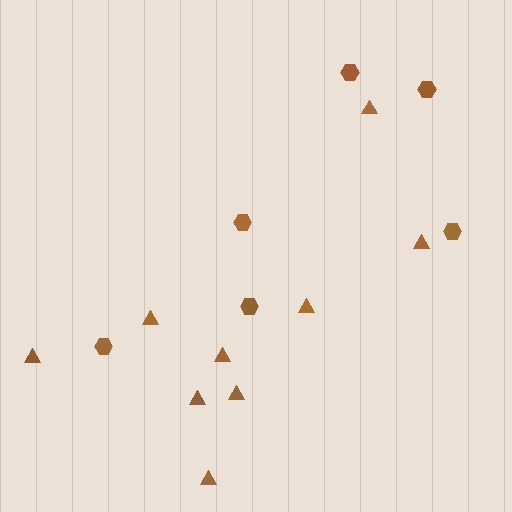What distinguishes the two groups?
There are 2 groups: one group of hexagons (6) and one group of triangles (9).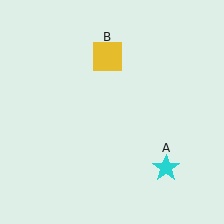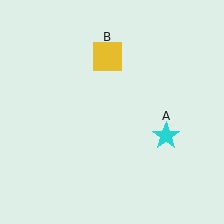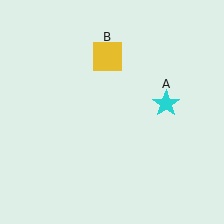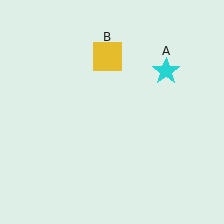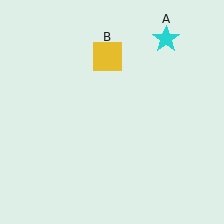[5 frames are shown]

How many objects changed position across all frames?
1 object changed position: cyan star (object A).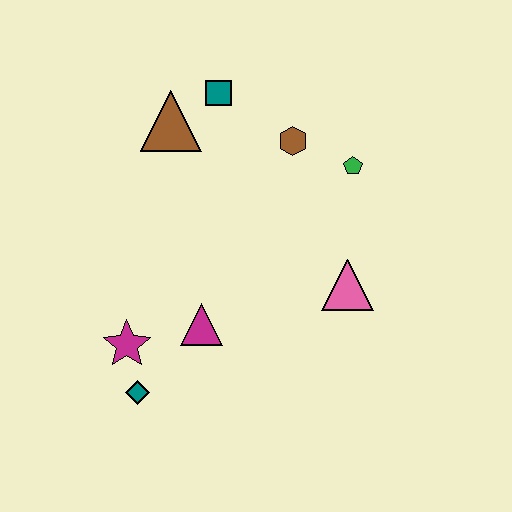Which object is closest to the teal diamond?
The magenta star is closest to the teal diamond.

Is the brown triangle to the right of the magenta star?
Yes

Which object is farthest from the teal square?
The teal diamond is farthest from the teal square.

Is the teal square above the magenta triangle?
Yes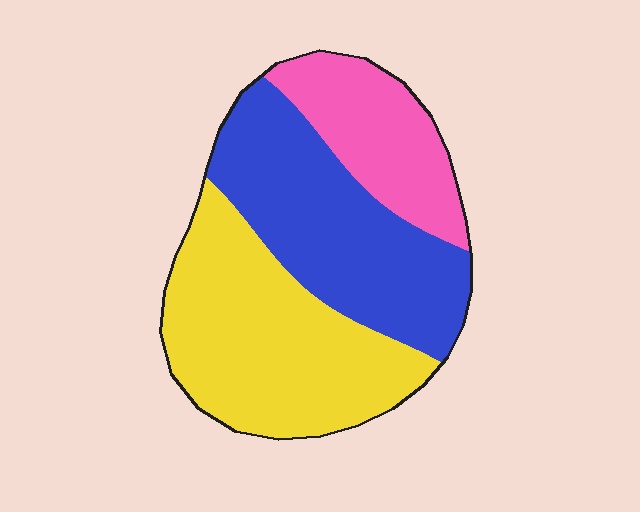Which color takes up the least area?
Pink, at roughly 20%.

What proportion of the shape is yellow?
Yellow covers 41% of the shape.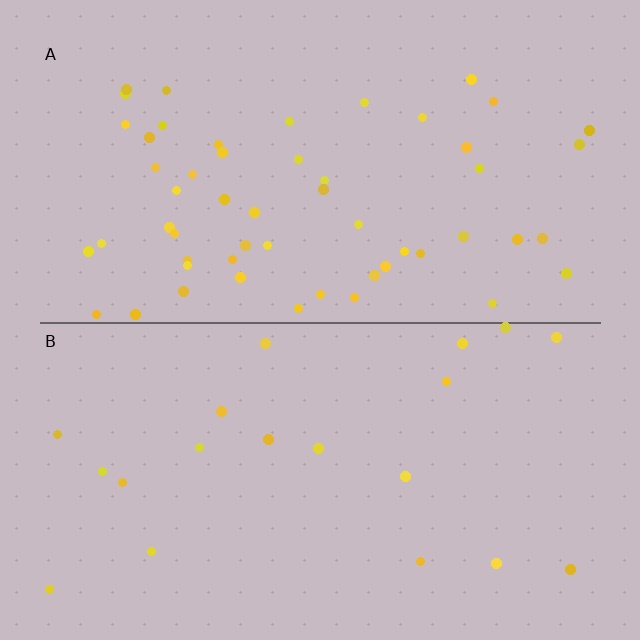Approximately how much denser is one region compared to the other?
Approximately 2.8× — region A over region B.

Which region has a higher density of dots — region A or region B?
A (the top).